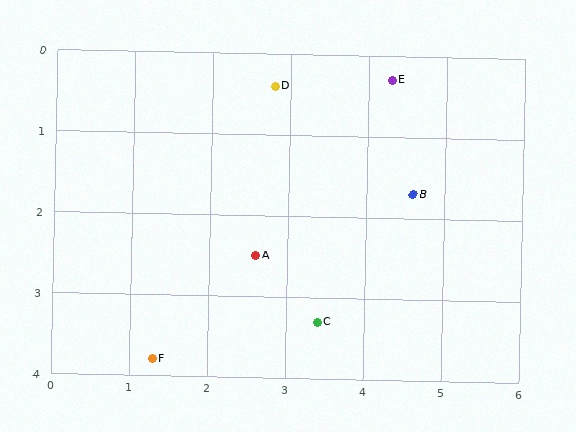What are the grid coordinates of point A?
Point A is at approximately (2.6, 2.5).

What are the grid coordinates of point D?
Point D is at approximately (2.8, 0.4).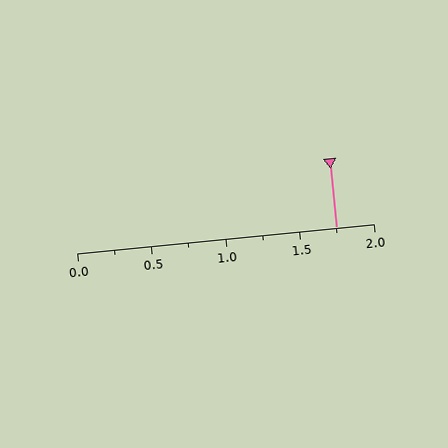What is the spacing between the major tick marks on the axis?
The major ticks are spaced 0.5 apart.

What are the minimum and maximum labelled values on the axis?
The axis runs from 0.0 to 2.0.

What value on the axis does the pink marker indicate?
The marker indicates approximately 1.75.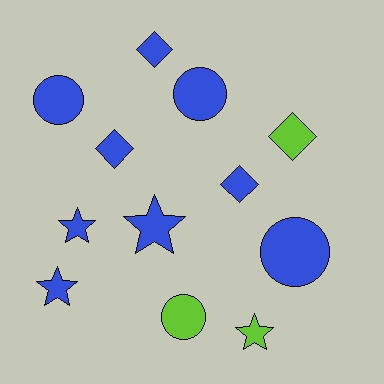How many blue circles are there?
There are 3 blue circles.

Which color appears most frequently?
Blue, with 9 objects.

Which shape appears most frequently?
Circle, with 4 objects.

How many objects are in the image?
There are 12 objects.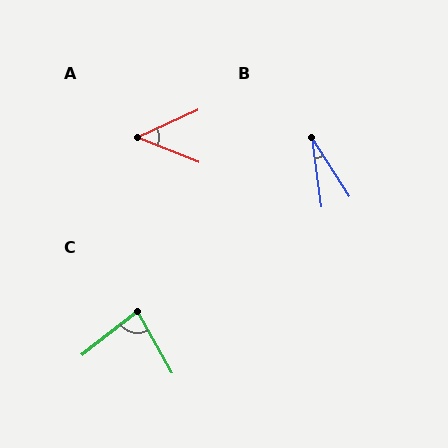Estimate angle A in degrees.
Approximately 46 degrees.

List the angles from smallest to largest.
B (25°), A (46°), C (81°).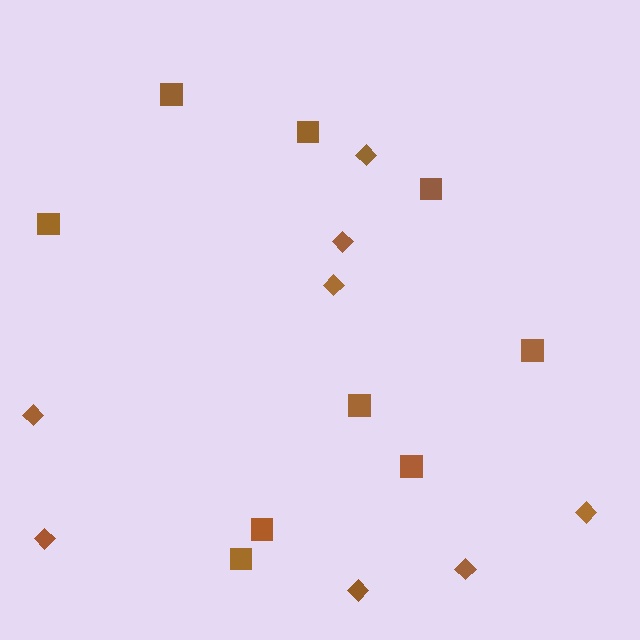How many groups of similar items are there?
There are 2 groups: one group of squares (9) and one group of diamonds (8).